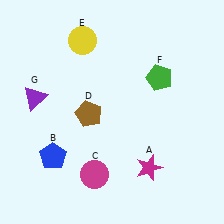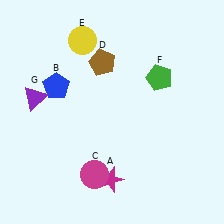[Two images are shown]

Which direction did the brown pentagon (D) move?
The brown pentagon (D) moved up.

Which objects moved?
The objects that moved are: the magenta star (A), the blue pentagon (B), the brown pentagon (D).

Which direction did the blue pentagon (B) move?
The blue pentagon (B) moved up.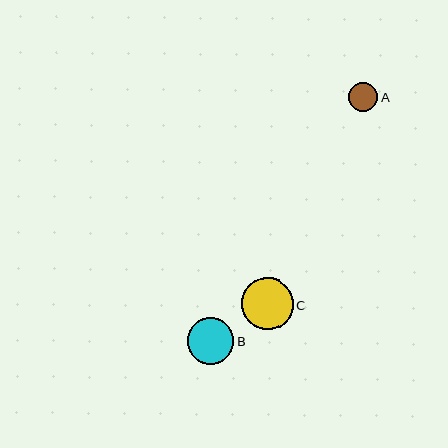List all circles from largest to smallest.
From largest to smallest: C, B, A.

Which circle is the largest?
Circle C is the largest with a size of approximately 52 pixels.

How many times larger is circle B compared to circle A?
Circle B is approximately 1.6 times the size of circle A.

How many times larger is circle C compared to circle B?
Circle C is approximately 1.1 times the size of circle B.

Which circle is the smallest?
Circle A is the smallest with a size of approximately 29 pixels.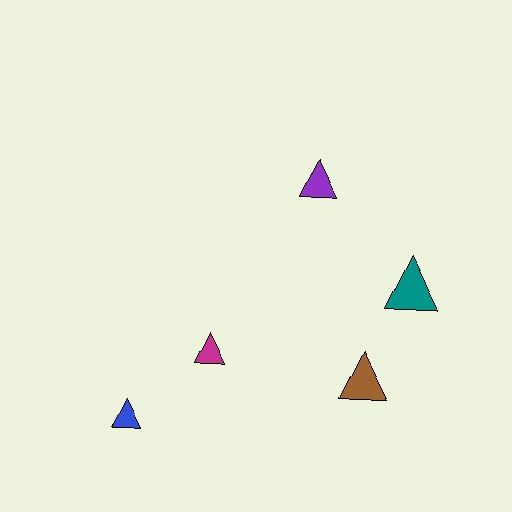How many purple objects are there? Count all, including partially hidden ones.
There is 1 purple object.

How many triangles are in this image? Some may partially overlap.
There are 5 triangles.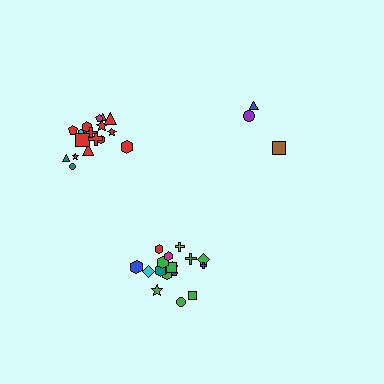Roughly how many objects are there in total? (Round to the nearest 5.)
Roughly 40 objects in total.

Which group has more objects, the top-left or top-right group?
The top-left group.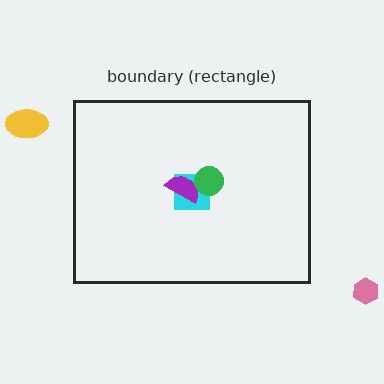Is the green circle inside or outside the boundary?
Inside.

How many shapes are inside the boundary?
3 inside, 2 outside.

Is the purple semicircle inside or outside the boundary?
Inside.